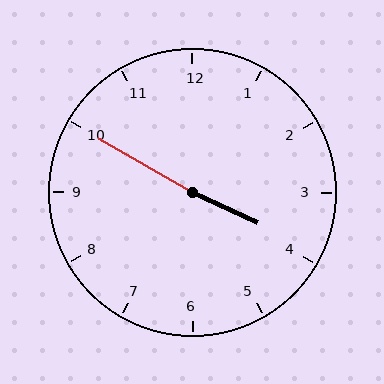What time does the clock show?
3:50.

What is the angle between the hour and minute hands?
Approximately 175 degrees.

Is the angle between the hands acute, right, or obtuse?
It is obtuse.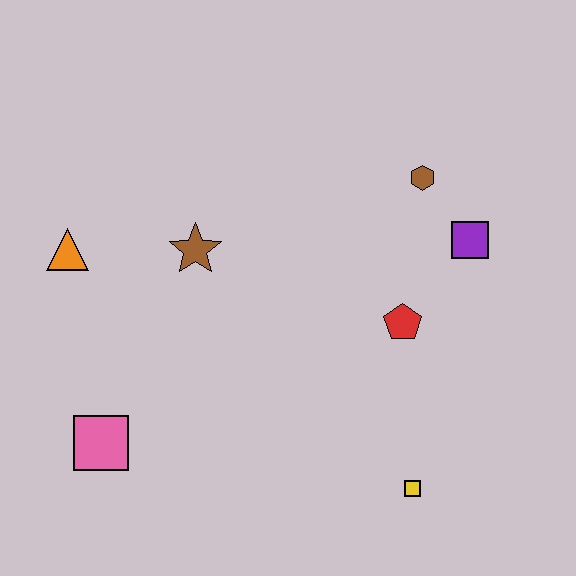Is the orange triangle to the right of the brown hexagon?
No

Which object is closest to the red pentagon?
The purple square is closest to the red pentagon.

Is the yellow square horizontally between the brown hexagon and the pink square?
Yes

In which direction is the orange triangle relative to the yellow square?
The orange triangle is to the left of the yellow square.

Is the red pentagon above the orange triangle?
No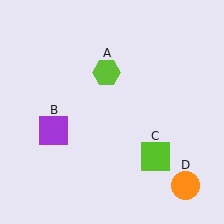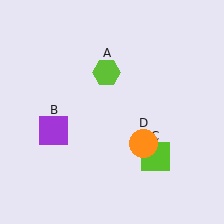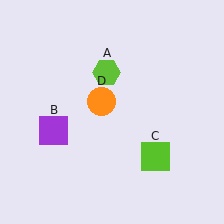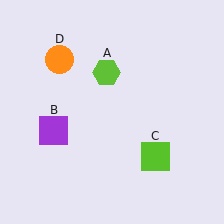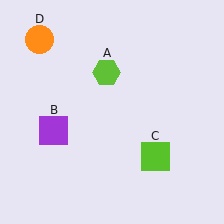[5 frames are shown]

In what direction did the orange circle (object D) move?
The orange circle (object D) moved up and to the left.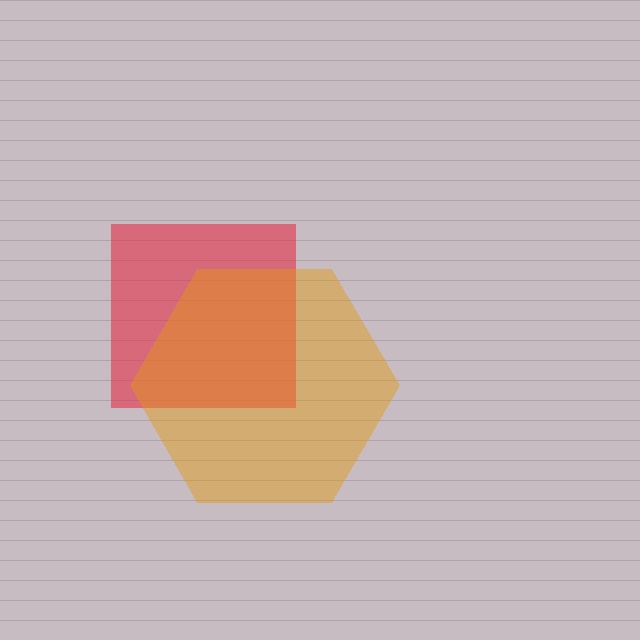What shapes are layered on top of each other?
The layered shapes are: a red square, an orange hexagon.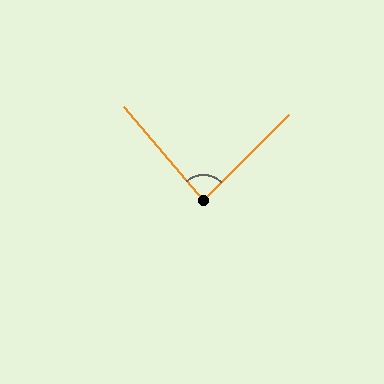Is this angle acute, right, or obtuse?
It is approximately a right angle.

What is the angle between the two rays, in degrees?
Approximately 86 degrees.